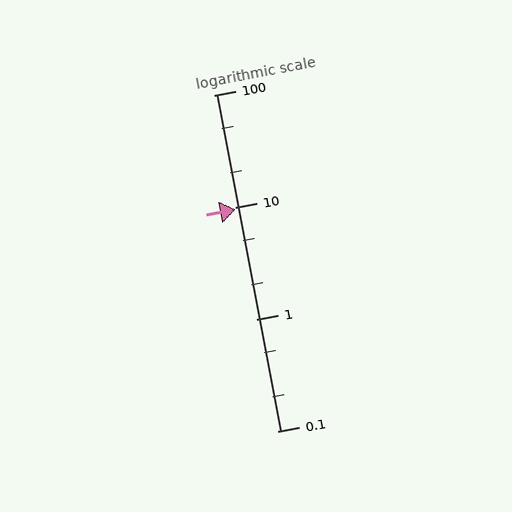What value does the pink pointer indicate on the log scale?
The pointer indicates approximately 9.5.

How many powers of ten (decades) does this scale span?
The scale spans 3 decades, from 0.1 to 100.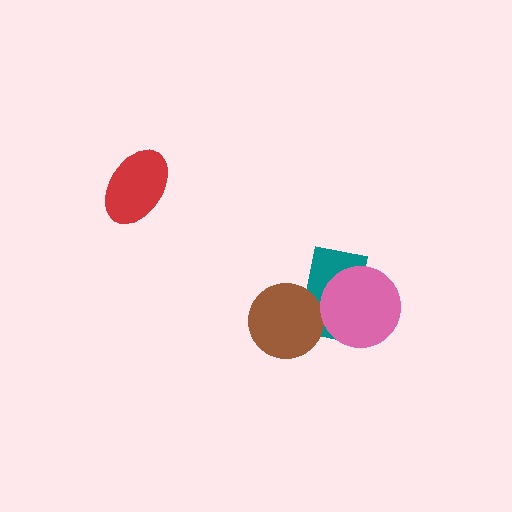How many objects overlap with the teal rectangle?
2 objects overlap with the teal rectangle.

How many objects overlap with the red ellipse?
0 objects overlap with the red ellipse.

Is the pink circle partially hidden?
No, no other shape covers it.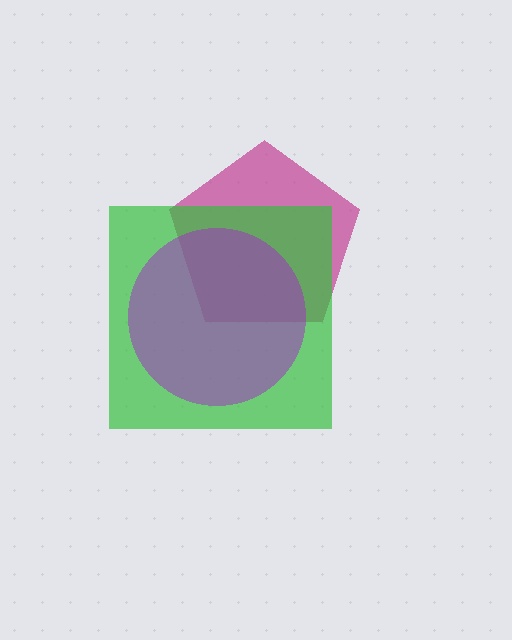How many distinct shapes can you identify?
There are 3 distinct shapes: a magenta pentagon, a green square, a purple circle.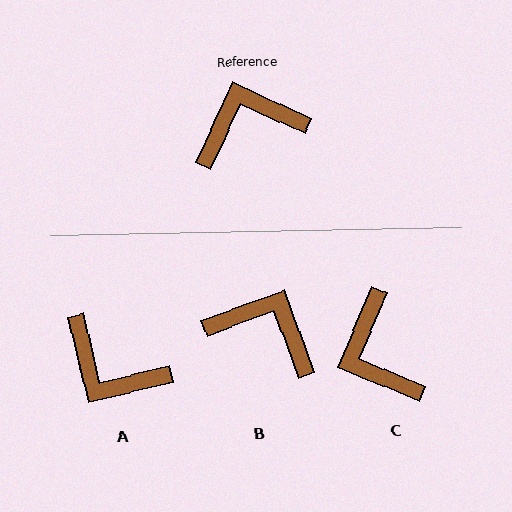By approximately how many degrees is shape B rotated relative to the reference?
Approximately 45 degrees clockwise.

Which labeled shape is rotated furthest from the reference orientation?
A, about 128 degrees away.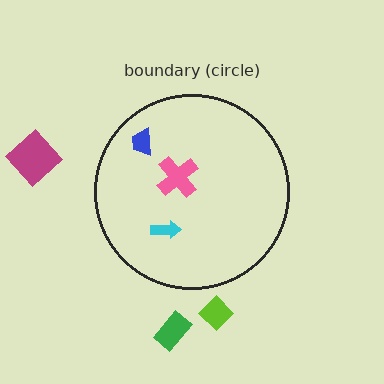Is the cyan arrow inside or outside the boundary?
Inside.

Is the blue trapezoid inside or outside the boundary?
Inside.